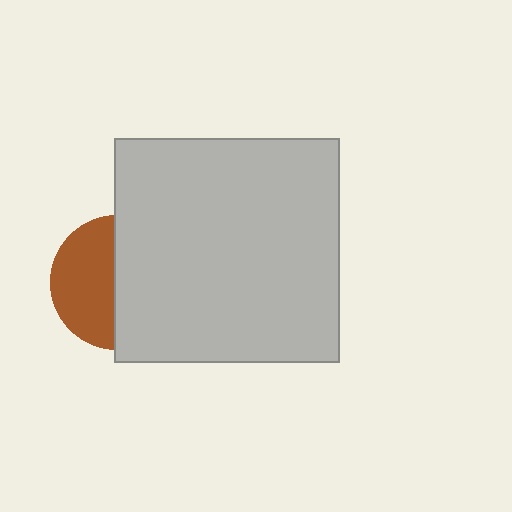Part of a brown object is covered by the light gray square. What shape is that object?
It is a circle.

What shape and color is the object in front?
The object in front is a light gray square.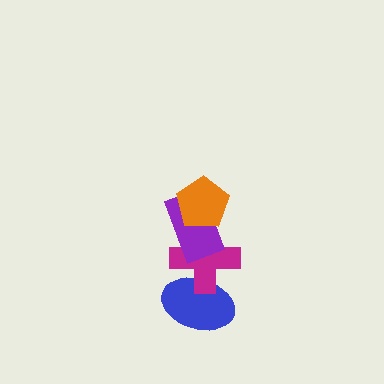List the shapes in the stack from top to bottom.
From top to bottom: the orange pentagon, the purple rectangle, the magenta cross, the blue ellipse.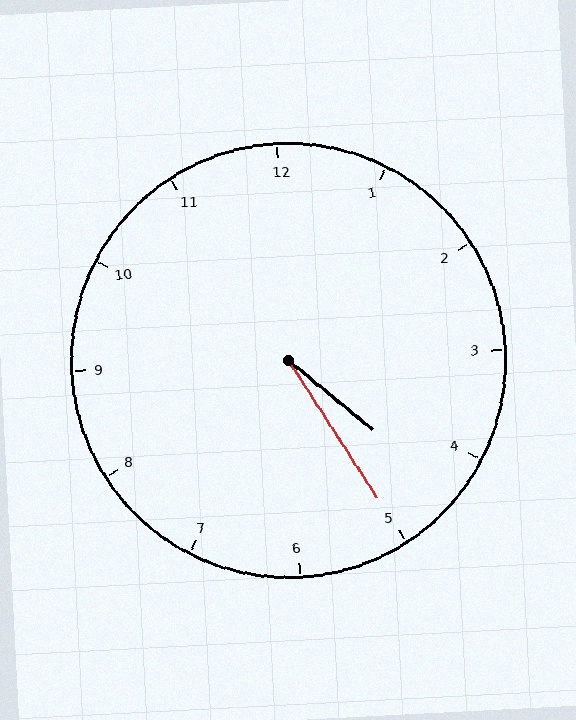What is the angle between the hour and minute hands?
Approximately 18 degrees.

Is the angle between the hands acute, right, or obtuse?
It is acute.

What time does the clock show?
4:25.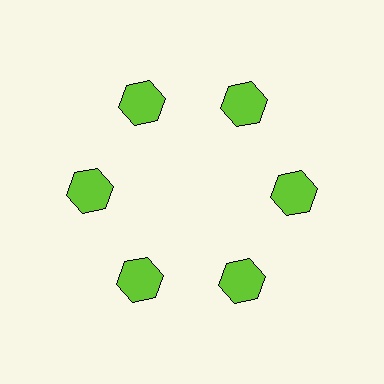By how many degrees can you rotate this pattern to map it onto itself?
The pattern maps onto itself every 60 degrees of rotation.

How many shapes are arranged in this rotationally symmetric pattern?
There are 6 shapes, arranged in 6 groups of 1.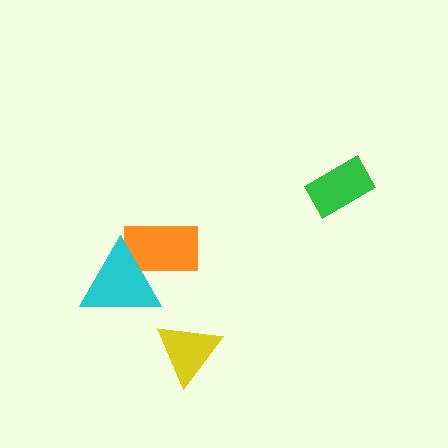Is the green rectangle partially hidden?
No, no other shape covers it.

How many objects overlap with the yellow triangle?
0 objects overlap with the yellow triangle.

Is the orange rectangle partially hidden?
Yes, it is partially covered by another shape.